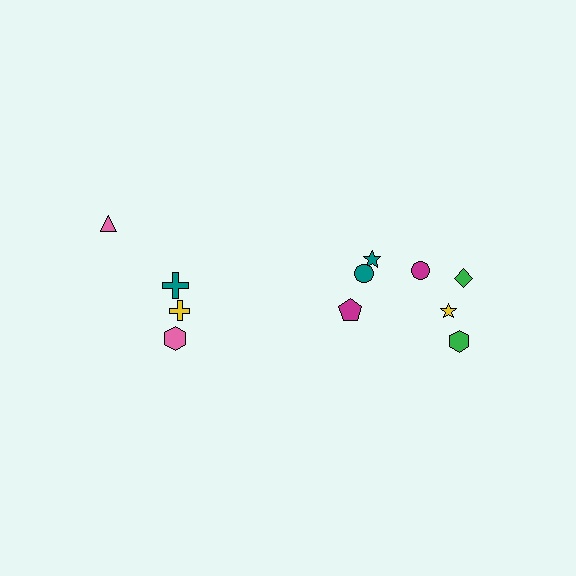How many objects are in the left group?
There are 4 objects.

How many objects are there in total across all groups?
There are 11 objects.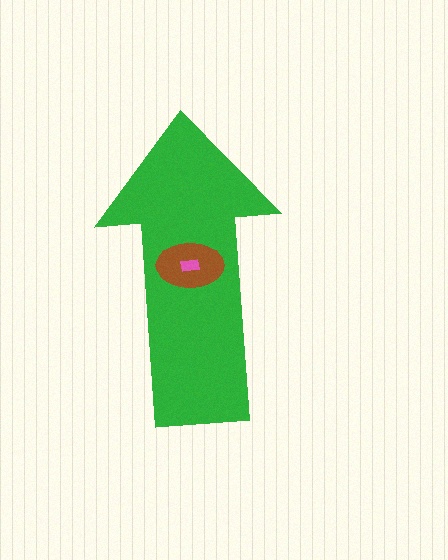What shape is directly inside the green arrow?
The brown ellipse.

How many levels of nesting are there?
3.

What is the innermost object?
The pink rectangle.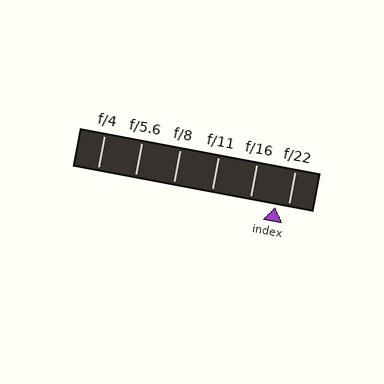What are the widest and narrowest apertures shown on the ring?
The widest aperture shown is f/4 and the narrowest is f/22.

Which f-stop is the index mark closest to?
The index mark is closest to f/22.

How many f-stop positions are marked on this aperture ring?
There are 6 f-stop positions marked.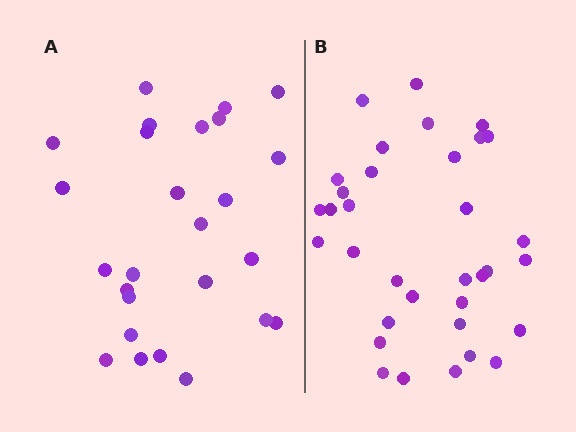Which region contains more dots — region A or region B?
Region B (the right region) has more dots.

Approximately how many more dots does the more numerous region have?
Region B has roughly 8 or so more dots than region A.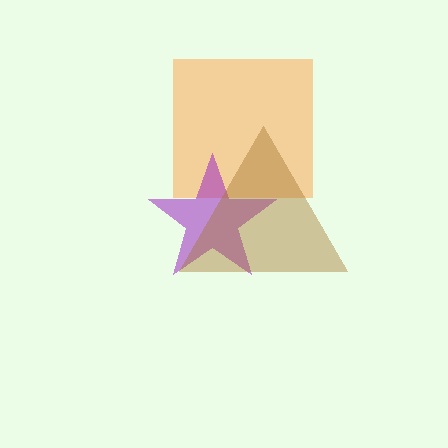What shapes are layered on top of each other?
The layered shapes are: an orange square, a purple star, a brown triangle.